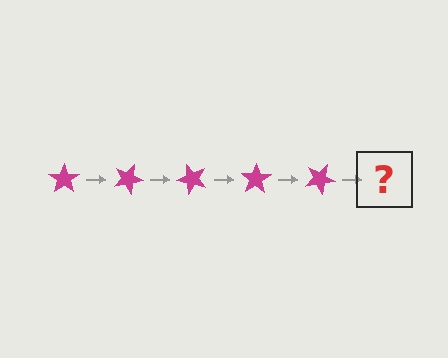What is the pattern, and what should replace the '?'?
The pattern is that the star rotates 25 degrees each step. The '?' should be a magenta star rotated 125 degrees.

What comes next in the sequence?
The next element should be a magenta star rotated 125 degrees.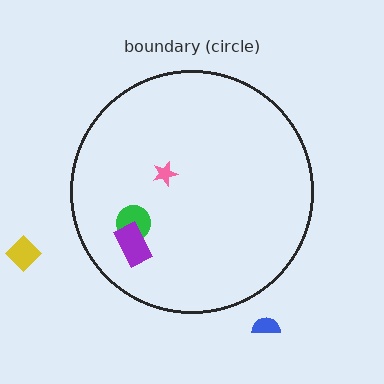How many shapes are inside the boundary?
3 inside, 2 outside.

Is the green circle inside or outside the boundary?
Inside.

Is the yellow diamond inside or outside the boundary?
Outside.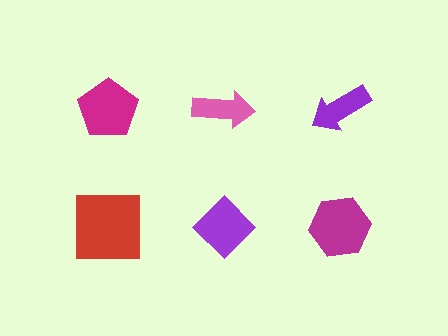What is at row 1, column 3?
A purple arrow.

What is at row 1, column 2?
A pink arrow.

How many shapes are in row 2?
3 shapes.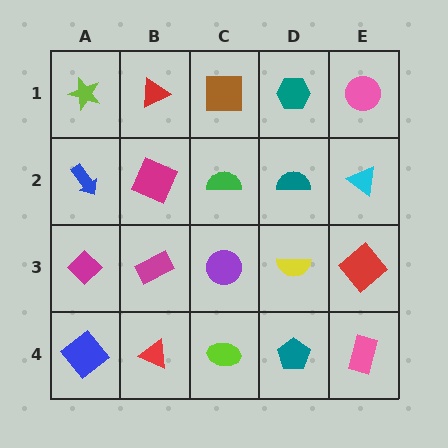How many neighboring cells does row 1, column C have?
3.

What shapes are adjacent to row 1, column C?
A green semicircle (row 2, column C), a red triangle (row 1, column B), a teal hexagon (row 1, column D).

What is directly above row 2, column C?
A brown square.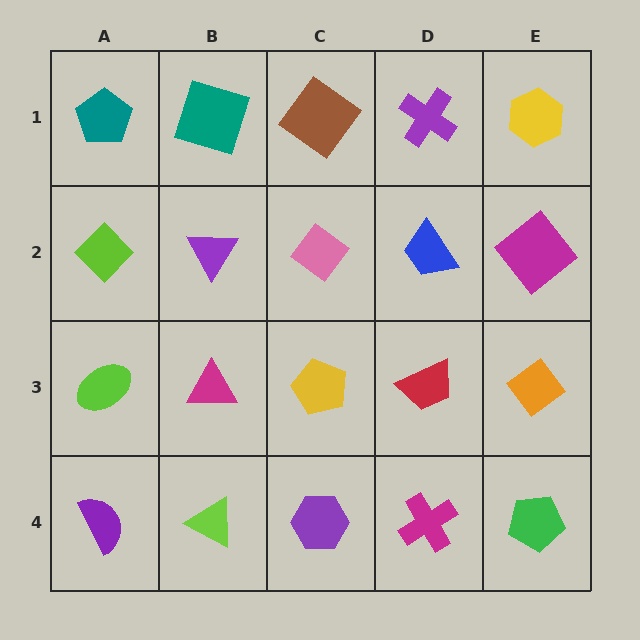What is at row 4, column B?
A lime triangle.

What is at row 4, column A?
A purple semicircle.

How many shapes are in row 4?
5 shapes.